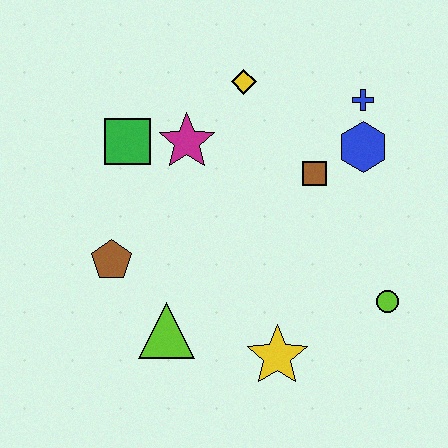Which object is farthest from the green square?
The lime circle is farthest from the green square.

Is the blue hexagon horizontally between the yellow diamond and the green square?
No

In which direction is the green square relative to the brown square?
The green square is to the left of the brown square.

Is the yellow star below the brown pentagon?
Yes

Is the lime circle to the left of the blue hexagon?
No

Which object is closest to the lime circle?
The yellow star is closest to the lime circle.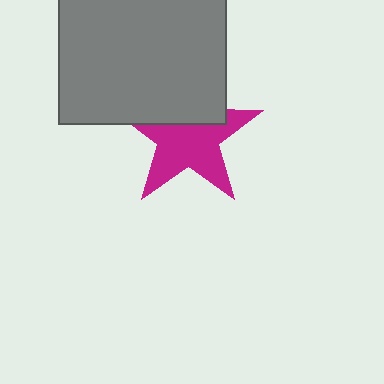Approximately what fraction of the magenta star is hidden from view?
Roughly 36% of the magenta star is hidden behind the gray rectangle.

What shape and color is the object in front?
The object in front is a gray rectangle.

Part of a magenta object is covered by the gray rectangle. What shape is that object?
It is a star.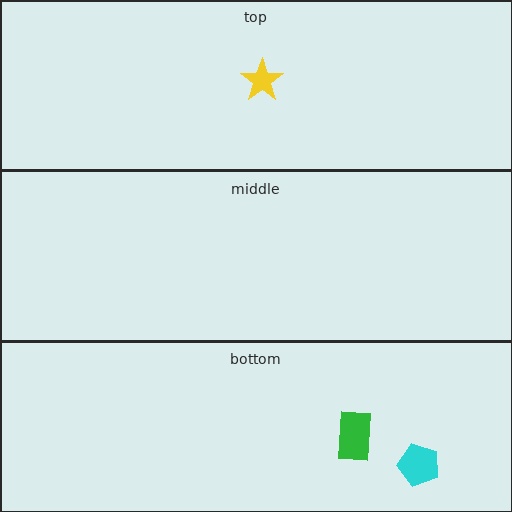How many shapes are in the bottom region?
2.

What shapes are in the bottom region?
The cyan pentagon, the green rectangle.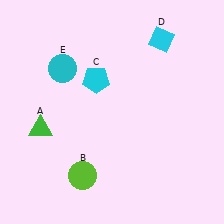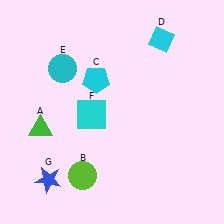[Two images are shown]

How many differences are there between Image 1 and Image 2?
There are 2 differences between the two images.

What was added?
A cyan square (F), a blue star (G) were added in Image 2.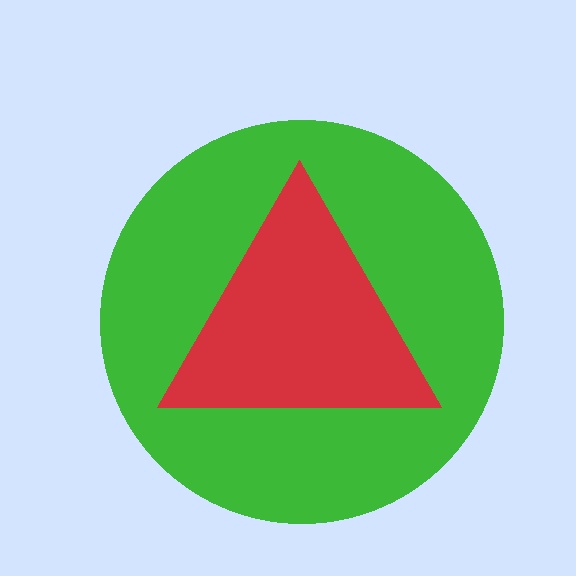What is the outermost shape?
The green circle.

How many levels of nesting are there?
2.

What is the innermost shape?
The red triangle.